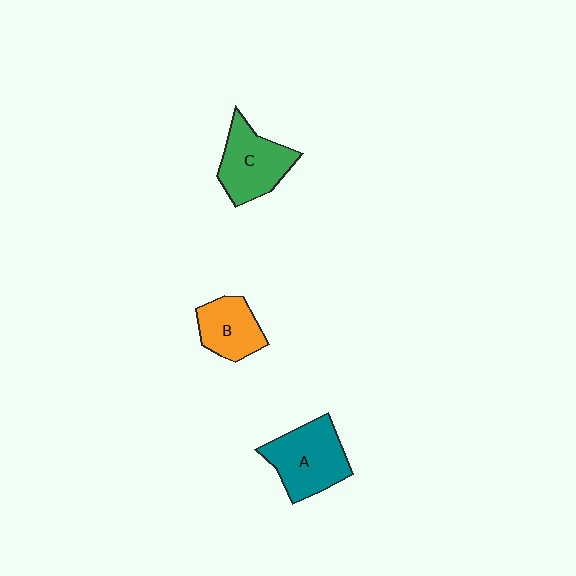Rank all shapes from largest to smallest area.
From largest to smallest: A (teal), C (green), B (orange).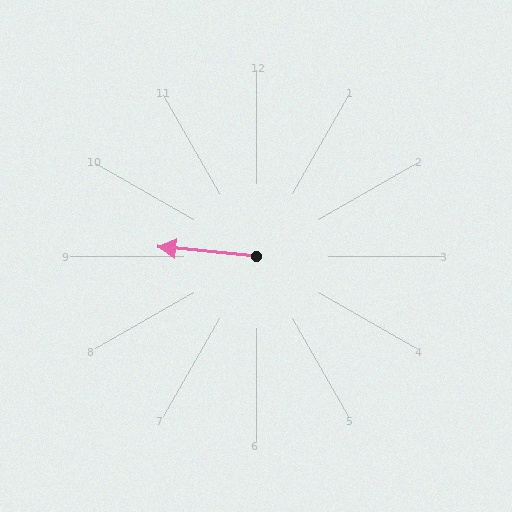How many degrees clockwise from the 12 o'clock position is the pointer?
Approximately 275 degrees.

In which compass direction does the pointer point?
West.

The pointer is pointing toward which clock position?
Roughly 9 o'clock.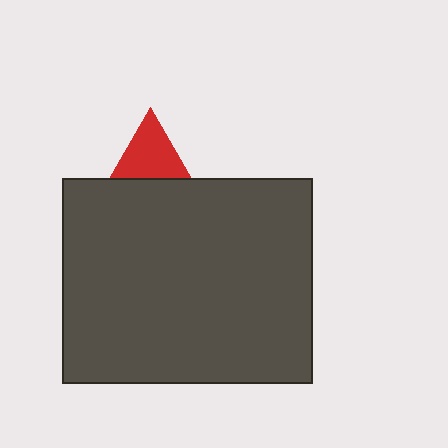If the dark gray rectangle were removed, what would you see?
You would see the complete red triangle.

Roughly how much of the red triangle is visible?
A small part of it is visible (roughly 39%).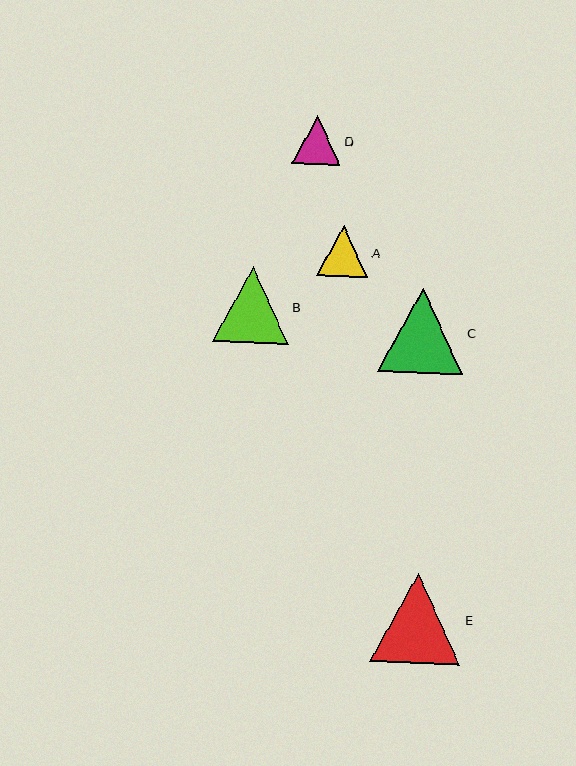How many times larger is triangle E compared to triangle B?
Triangle E is approximately 1.2 times the size of triangle B.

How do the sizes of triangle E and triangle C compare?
Triangle E and triangle C are approximately the same size.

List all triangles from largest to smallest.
From largest to smallest: E, C, B, A, D.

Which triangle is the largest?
Triangle E is the largest with a size of approximately 90 pixels.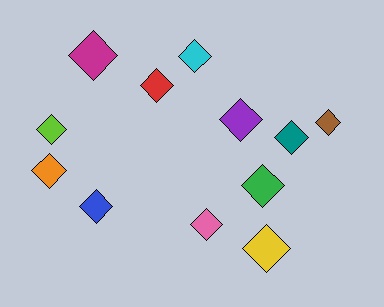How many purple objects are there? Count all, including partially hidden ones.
There is 1 purple object.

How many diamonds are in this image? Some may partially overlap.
There are 12 diamonds.